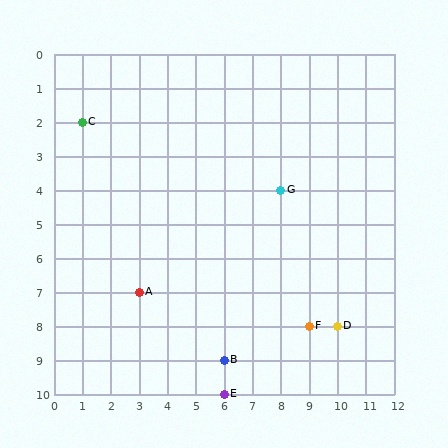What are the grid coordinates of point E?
Point E is at grid coordinates (6, 10).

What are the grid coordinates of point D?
Point D is at grid coordinates (10, 8).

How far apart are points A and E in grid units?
Points A and E are 3 columns and 3 rows apart (about 4.2 grid units diagonally).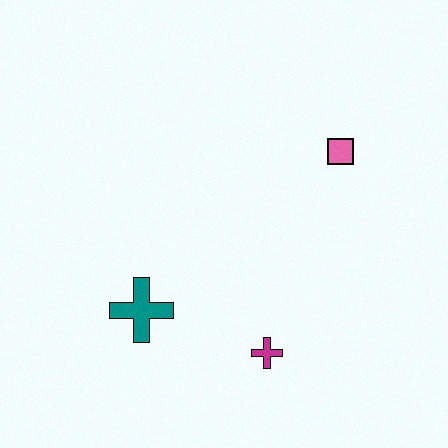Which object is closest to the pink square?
The magenta cross is closest to the pink square.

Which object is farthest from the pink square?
The teal cross is farthest from the pink square.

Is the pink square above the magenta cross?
Yes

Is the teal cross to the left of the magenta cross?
Yes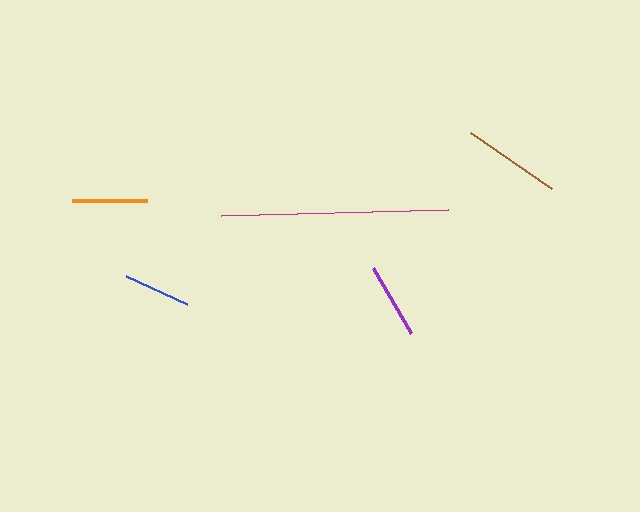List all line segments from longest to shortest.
From longest to shortest: magenta, brown, purple, orange, blue.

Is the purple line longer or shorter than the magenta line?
The magenta line is longer than the purple line.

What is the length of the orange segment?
The orange segment is approximately 75 pixels long.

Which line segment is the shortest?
The blue line is the shortest at approximately 68 pixels.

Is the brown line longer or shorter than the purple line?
The brown line is longer than the purple line.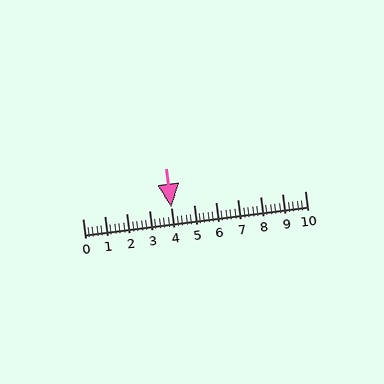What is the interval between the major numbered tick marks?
The major tick marks are spaced 1 units apart.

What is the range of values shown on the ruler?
The ruler shows values from 0 to 10.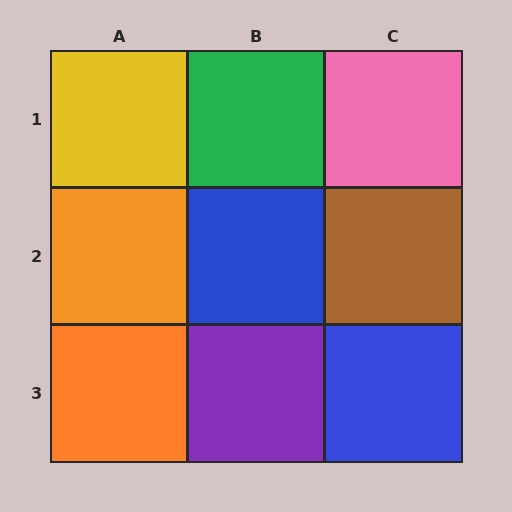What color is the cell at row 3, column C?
Blue.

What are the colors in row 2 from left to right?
Orange, blue, brown.